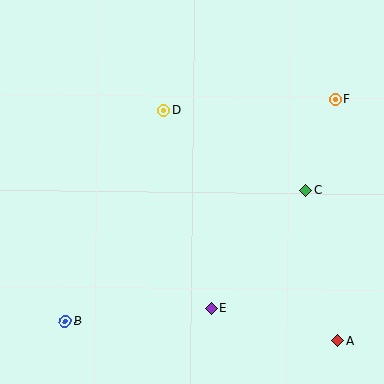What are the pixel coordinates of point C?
Point C is at (306, 191).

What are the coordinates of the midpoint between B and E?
The midpoint between B and E is at (138, 315).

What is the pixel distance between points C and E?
The distance between C and E is 151 pixels.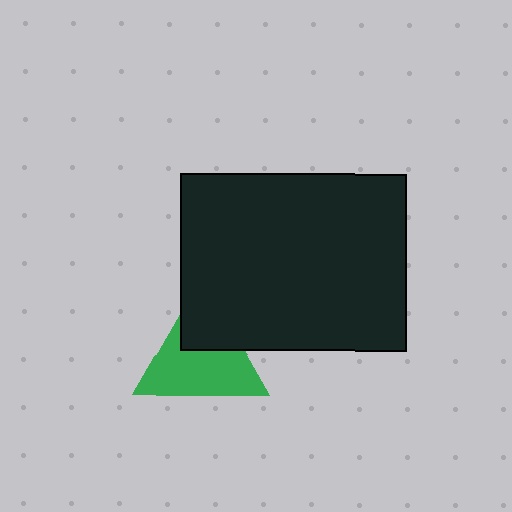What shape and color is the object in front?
The object in front is a black rectangle.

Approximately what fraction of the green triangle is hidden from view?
Roughly 35% of the green triangle is hidden behind the black rectangle.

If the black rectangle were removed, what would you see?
You would see the complete green triangle.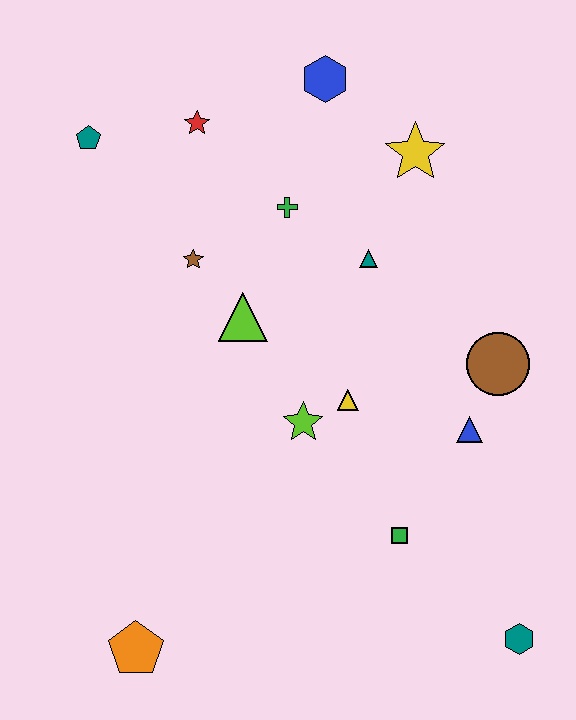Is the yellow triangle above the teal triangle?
No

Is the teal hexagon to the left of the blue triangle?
No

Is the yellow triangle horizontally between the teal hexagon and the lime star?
Yes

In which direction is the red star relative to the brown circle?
The red star is to the left of the brown circle.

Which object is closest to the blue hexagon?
The yellow star is closest to the blue hexagon.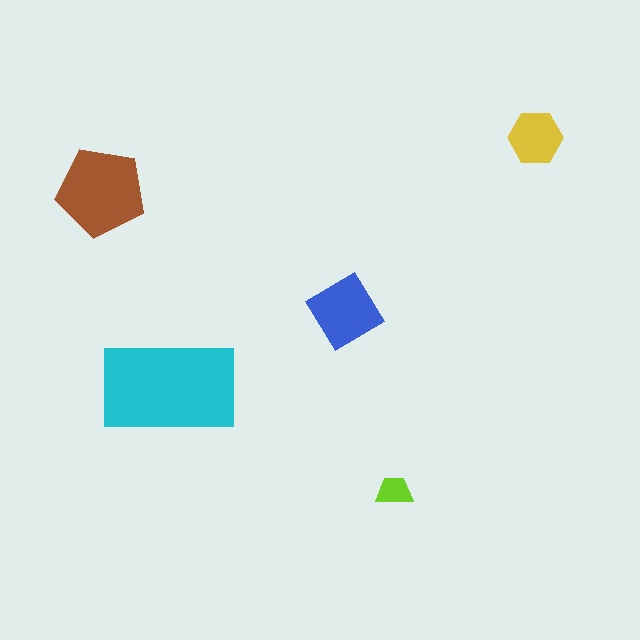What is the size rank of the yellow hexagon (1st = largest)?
4th.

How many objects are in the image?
There are 5 objects in the image.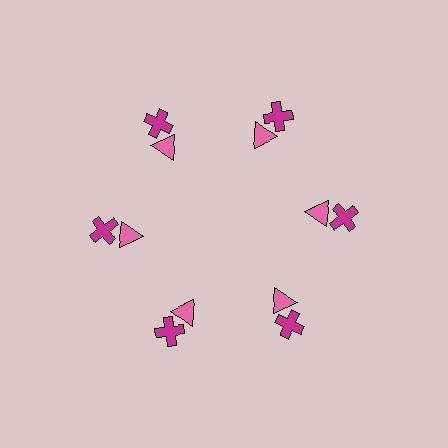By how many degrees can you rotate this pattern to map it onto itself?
The pattern maps onto itself every 60 degrees of rotation.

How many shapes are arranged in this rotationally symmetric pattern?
There are 12 shapes, arranged in 6 groups of 2.